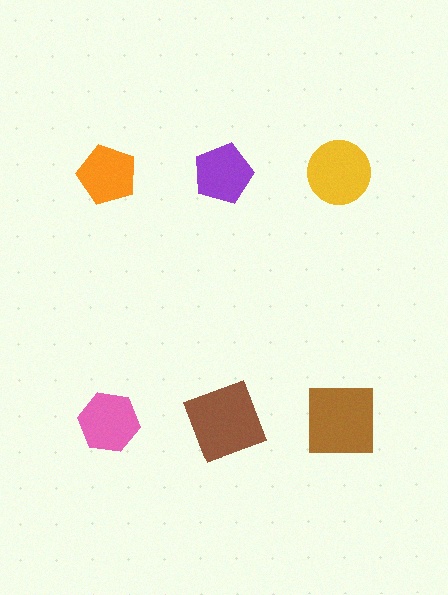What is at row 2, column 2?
A brown square.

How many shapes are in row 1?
3 shapes.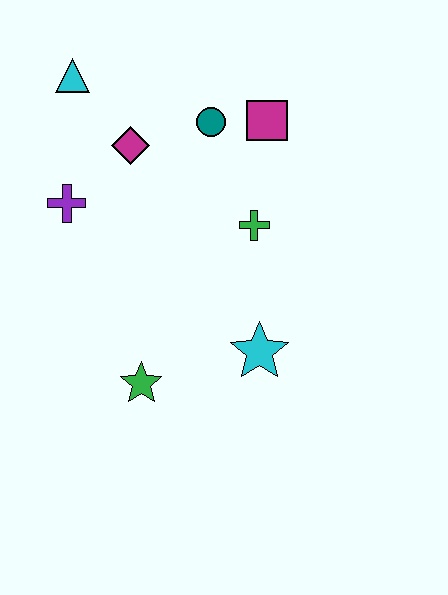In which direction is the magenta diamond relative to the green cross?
The magenta diamond is to the left of the green cross.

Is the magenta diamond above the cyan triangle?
No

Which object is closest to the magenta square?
The teal circle is closest to the magenta square.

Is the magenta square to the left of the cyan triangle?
No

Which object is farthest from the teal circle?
The green star is farthest from the teal circle.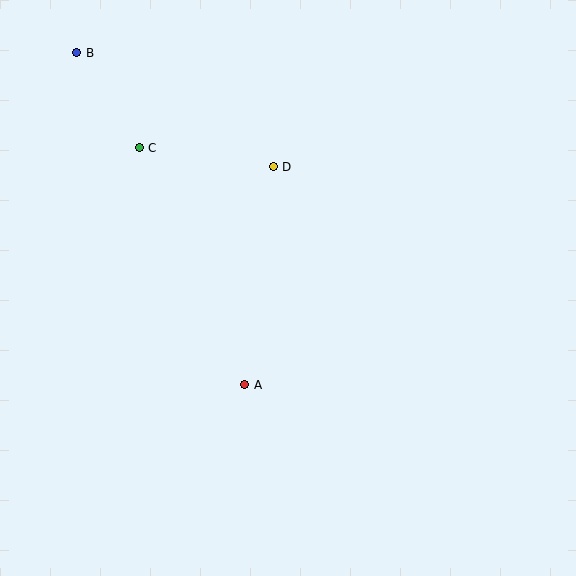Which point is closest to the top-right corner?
Point D is closest to the top-right corner.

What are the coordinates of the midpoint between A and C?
The midpoint between A and C is at (192, 266).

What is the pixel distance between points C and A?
The distance between C and A is 260 pixels.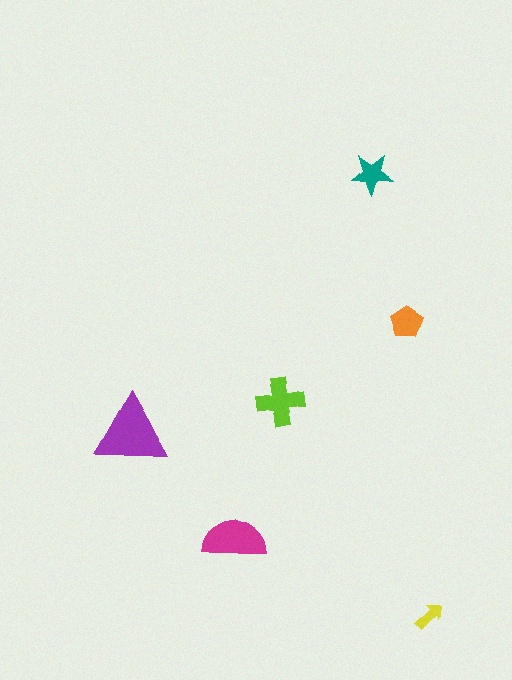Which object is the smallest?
The yellow arrow.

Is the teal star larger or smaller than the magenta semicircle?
Smaller.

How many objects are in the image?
There are 6 objects in the image.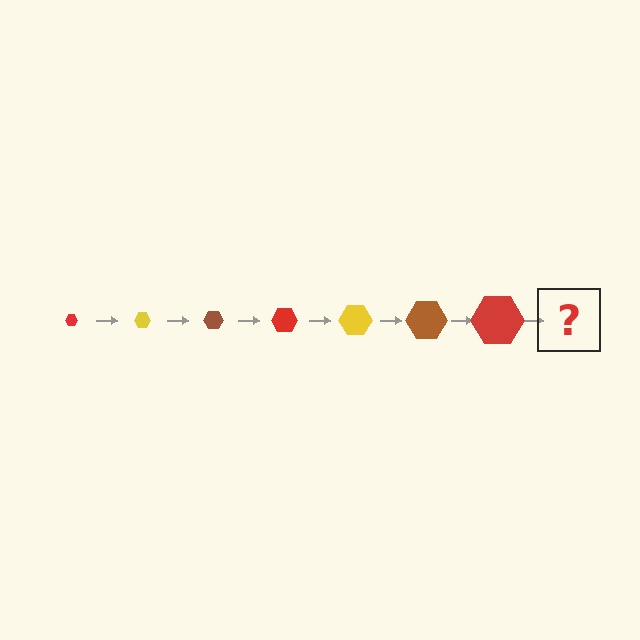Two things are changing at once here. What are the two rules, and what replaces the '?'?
The two rules are that the hexagon grows larger each step and the color cycles through red, yellow, and brown. The '?' should be a yellow hexagon, larger than the previous one.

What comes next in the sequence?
The next element should be a yellow hexagon, larger than the previous one.